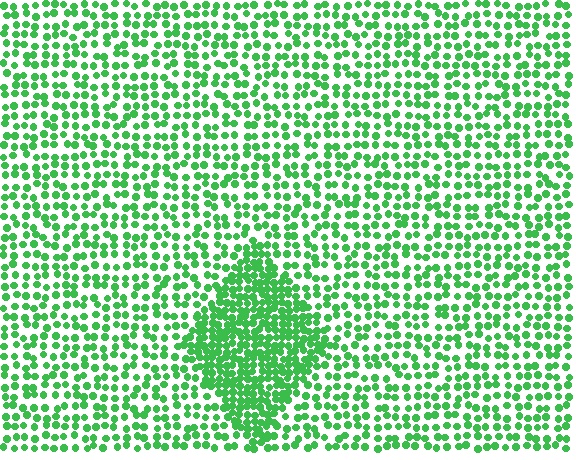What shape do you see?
I see a diamond.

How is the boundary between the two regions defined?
The boundary is defined by a change in element density (approximately 2.1x ratio). All elements are the same color, size, and shape.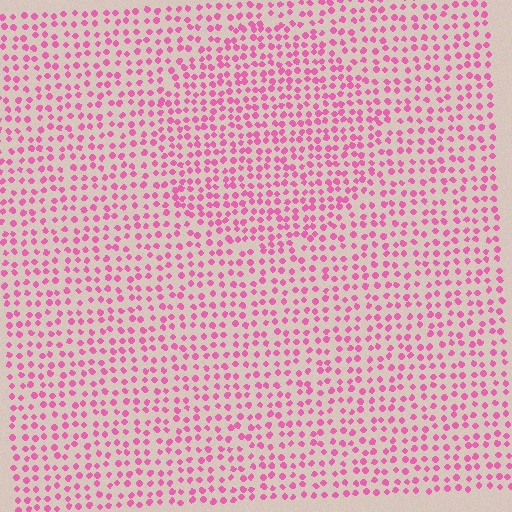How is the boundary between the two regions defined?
The boundary is defined by a change in element density (approximately 1.4x ratio). All elements are the same color, size, and shape.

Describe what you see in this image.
The image contains small pink elements arranged at two different densities. A circle-shaped region is visible where the elements are more densely packed than the surrounding area.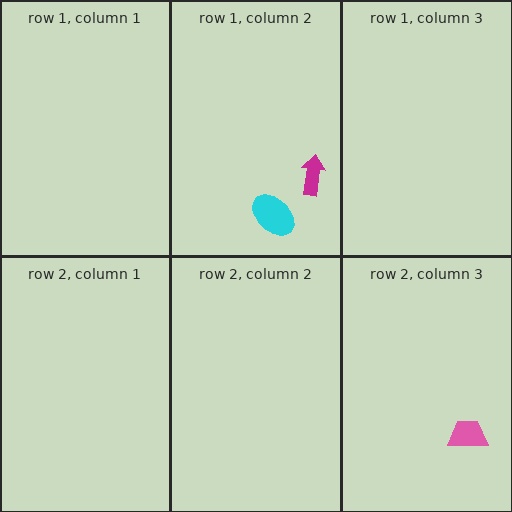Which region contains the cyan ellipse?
The row 1, column 2 region.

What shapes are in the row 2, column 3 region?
The pink trapezoid.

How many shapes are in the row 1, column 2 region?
2.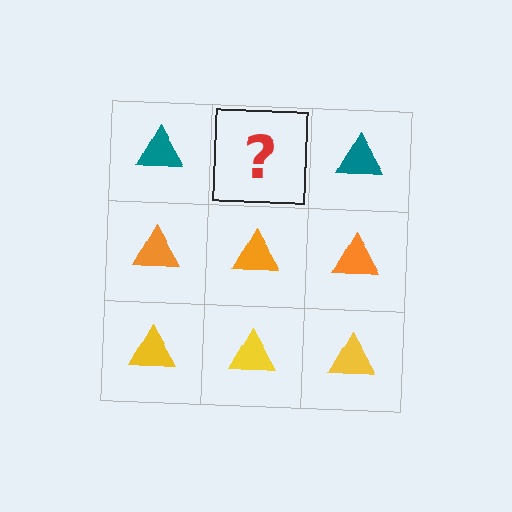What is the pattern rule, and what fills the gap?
The rule is that each row has a consistent color. The gap should be filled with a teal triangle.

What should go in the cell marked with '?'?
The missing cell should contain a teal triangle.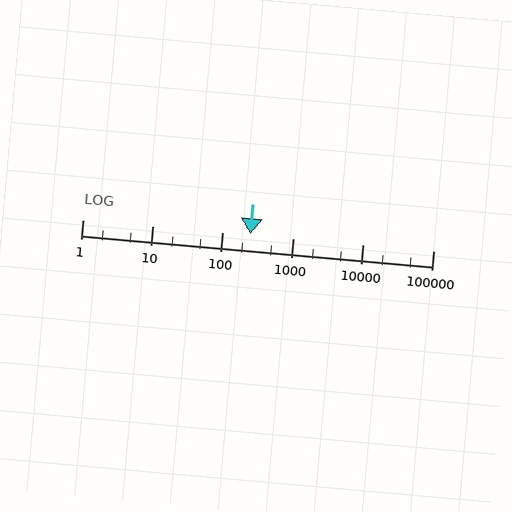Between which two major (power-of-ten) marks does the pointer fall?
The pointer is between 100 and 1000.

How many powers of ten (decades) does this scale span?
The scale spans 5 decades, from 1 to 100000.